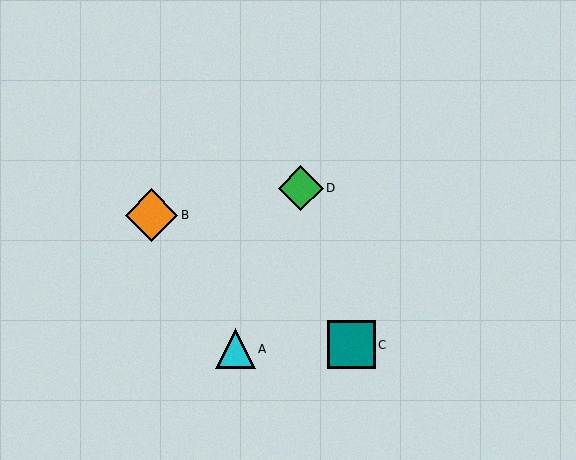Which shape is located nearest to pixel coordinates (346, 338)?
The teal square (labeled C) at (351, 345) is nearest to that location.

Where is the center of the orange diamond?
The center of the orange diamond is at (152, 215).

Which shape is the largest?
The orange diamond (labeled B) is the largest.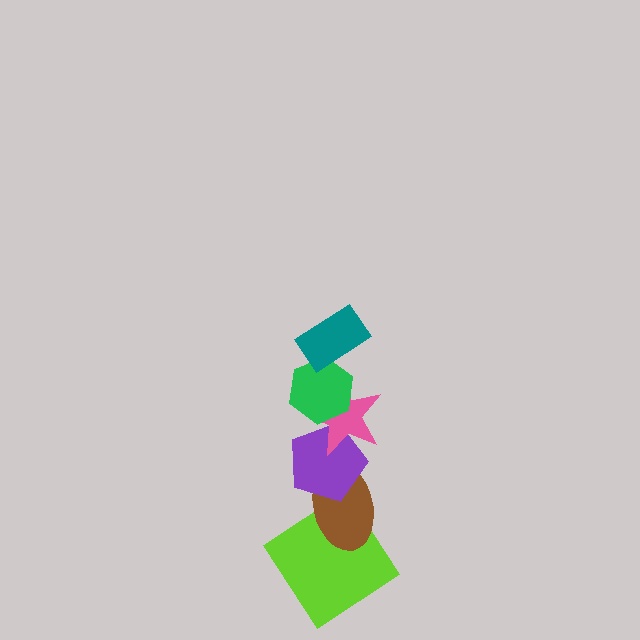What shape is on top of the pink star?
The green hexagon is on top of the pink star.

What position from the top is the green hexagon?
The green hexagon is 2nd from the top.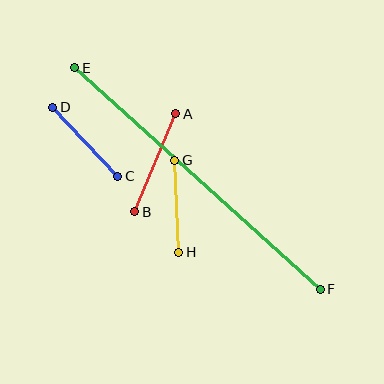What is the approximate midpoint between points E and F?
The midpoint is at approximately (198, 179) pixels.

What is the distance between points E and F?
The distance is approximately 331 pixels.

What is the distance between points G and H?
The distance is approximately 92 pixels.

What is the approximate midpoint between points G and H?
The midpoint is at approximately (177, 206) pixels.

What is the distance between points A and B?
The distance is approximately 106 pixels.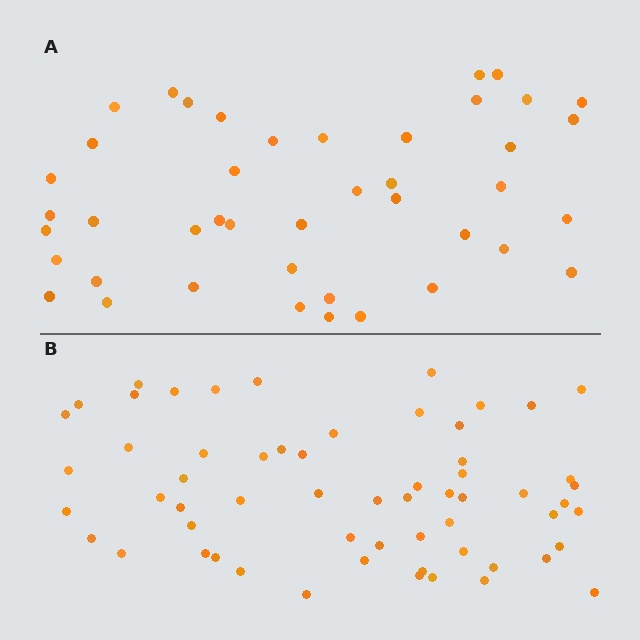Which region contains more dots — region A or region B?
Region B (the bottom region) has more dots.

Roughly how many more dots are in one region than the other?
Region B has approximately 15 more dots than region A.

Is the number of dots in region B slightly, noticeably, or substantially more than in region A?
Region B has noticeably more, but not dramatically so. The ratio is roughly 1.4 to 1.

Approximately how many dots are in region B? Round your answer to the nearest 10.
About 60 dots.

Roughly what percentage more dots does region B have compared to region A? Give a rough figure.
About 40% more.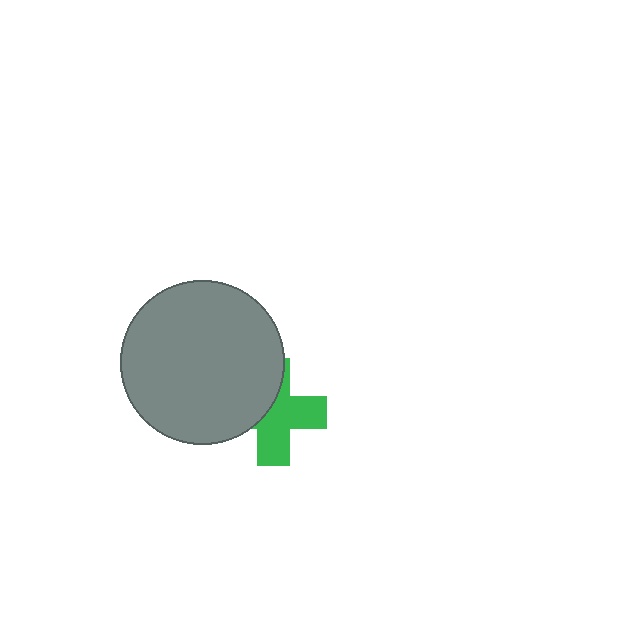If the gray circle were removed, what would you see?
You would see the complete green cross.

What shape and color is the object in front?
The object in front is a gray circle.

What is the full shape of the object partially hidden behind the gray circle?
The partially hidden object is a green cross.